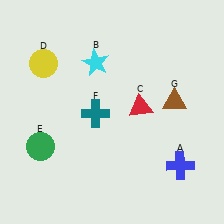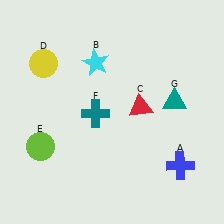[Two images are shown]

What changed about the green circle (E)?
In Image 1, E is green. In Image 2, it changed to lime.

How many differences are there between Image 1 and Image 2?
There are 2 differences between the two images.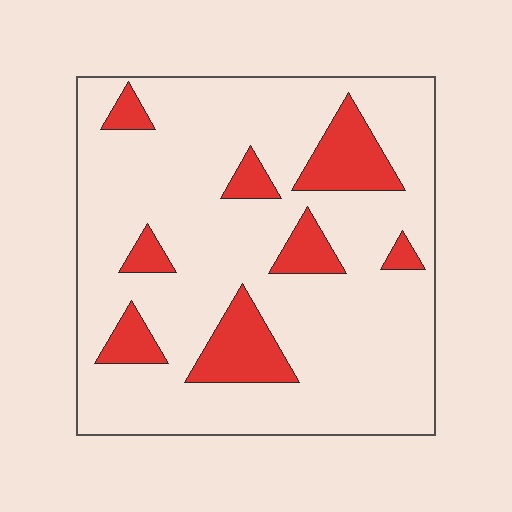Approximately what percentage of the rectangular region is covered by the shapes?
Approximately 15%.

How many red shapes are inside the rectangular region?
8.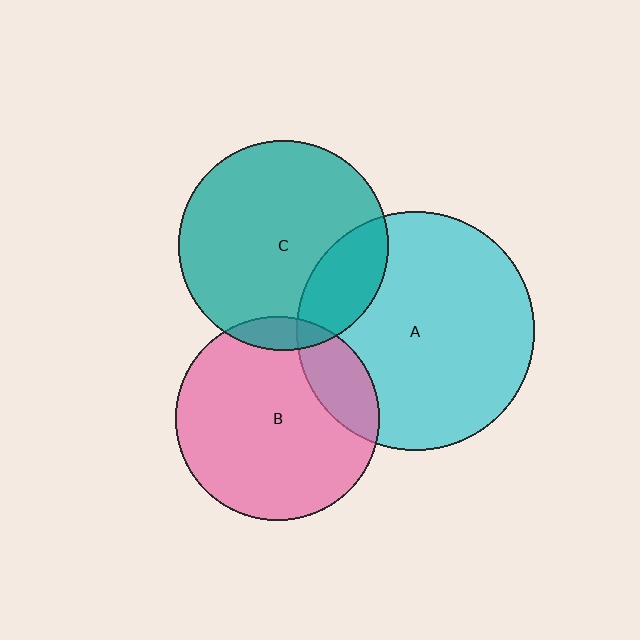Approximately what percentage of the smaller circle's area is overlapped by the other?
Approximately 20%.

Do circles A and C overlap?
Yes.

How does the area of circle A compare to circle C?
Approximately 1.3 times.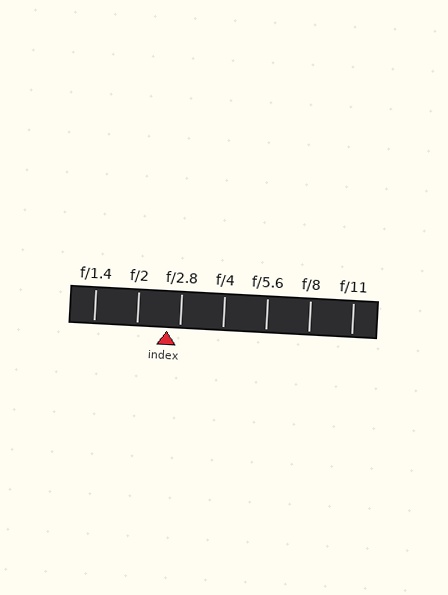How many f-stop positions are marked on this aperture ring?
There are 7 f-stop positions marked.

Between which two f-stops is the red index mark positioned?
The index mark is between f/2 and f/2.8.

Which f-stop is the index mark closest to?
The index mark is closest to f/2.8.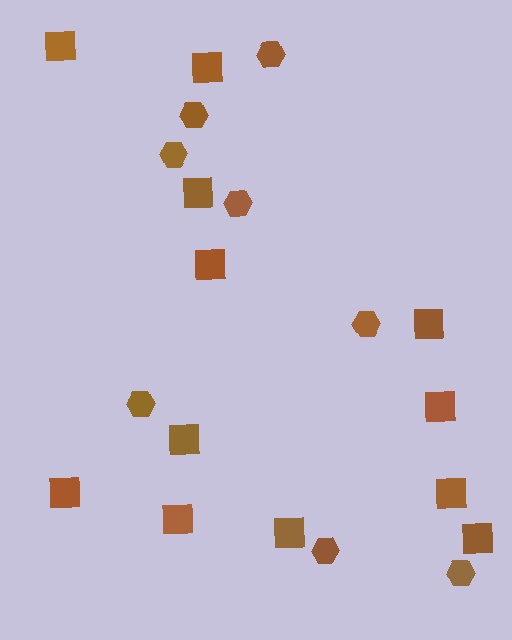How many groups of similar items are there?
There are 2 groups: one group of hexagons (8) and one group of squares (12).